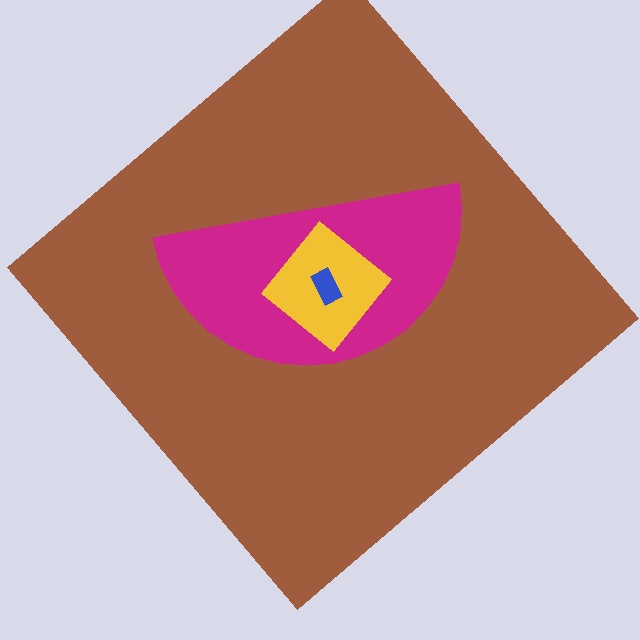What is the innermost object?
The blue rectangle.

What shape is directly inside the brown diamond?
The magenta semicircle.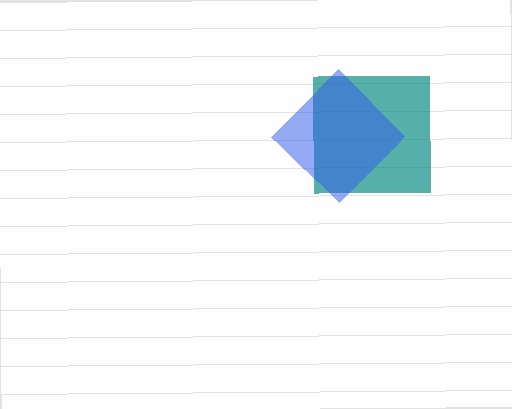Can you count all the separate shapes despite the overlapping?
Yes, there are 2 separate shapes.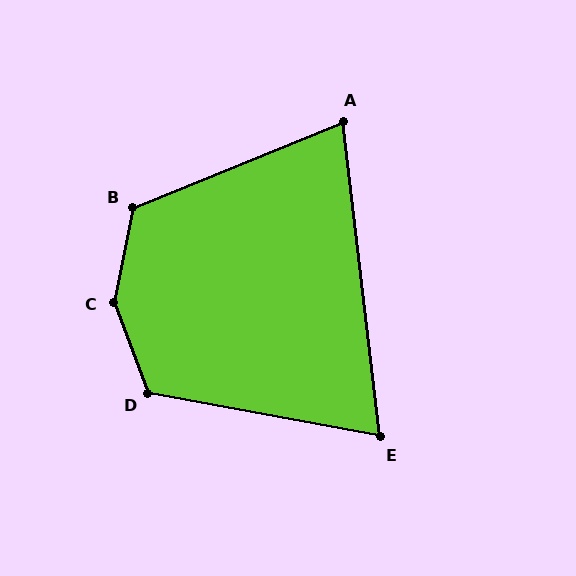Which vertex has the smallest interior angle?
E, at approximately 73 degrees.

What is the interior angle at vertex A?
Approximately 75 degrees (acute).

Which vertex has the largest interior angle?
C, at approximately 148 degrees.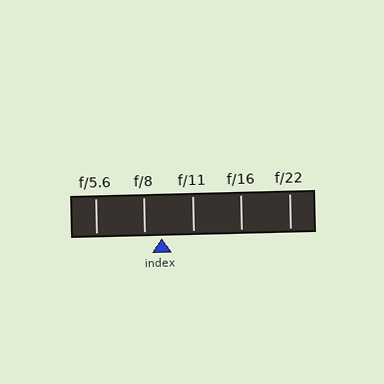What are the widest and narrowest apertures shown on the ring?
The widest aperture shown is f/5.6 and the narrowest is f/22.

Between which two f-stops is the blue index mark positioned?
The index mark is between f/8 and f/11.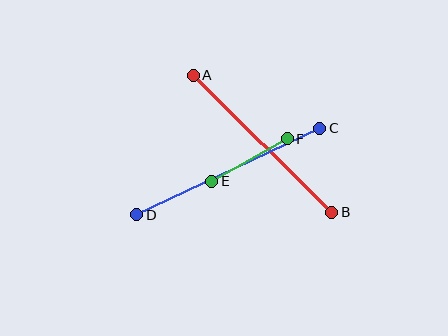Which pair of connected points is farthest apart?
Points C and D are farthest apart.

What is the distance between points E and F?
The distance is approximately 87 pixels.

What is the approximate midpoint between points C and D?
The midpoint is at approximately (228, 171) pixels.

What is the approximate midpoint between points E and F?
The midpoint is at approximately (249, 160) pixels.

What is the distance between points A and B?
The distance is approximately 195 pixels.